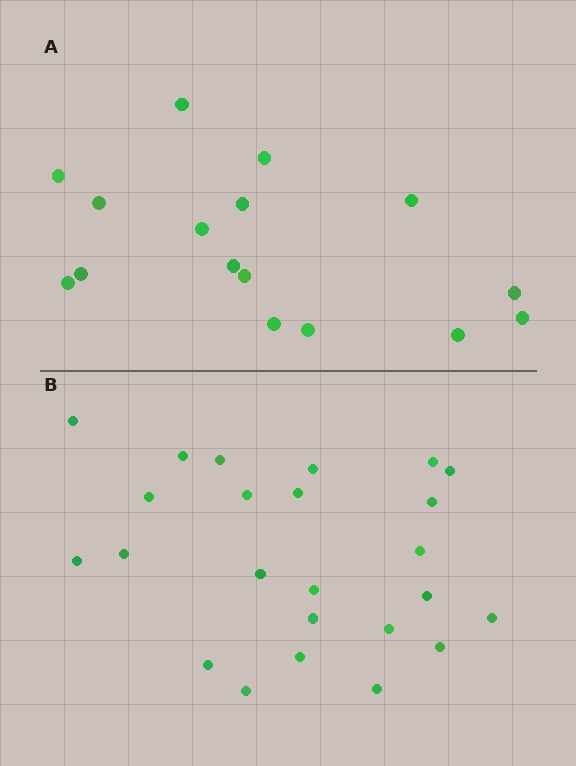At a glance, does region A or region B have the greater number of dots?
Region B (the bottom region) has more dots.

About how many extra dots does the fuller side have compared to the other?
Region B has roughly 8 or so more dots than region A.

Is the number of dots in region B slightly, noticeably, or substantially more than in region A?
Region B has substantially more. The ratio is roughly 1.5 to 1.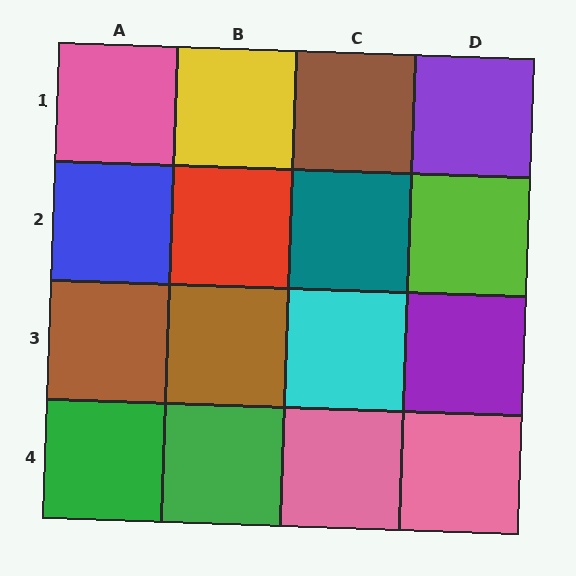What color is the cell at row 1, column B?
Yellow.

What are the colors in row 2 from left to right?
Blue, red, teal, lime.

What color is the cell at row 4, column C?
Pink.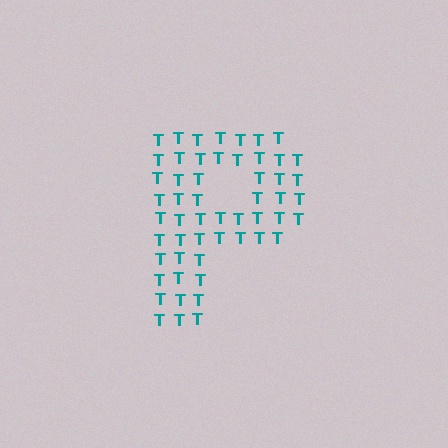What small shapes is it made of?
It is made of small letter T's.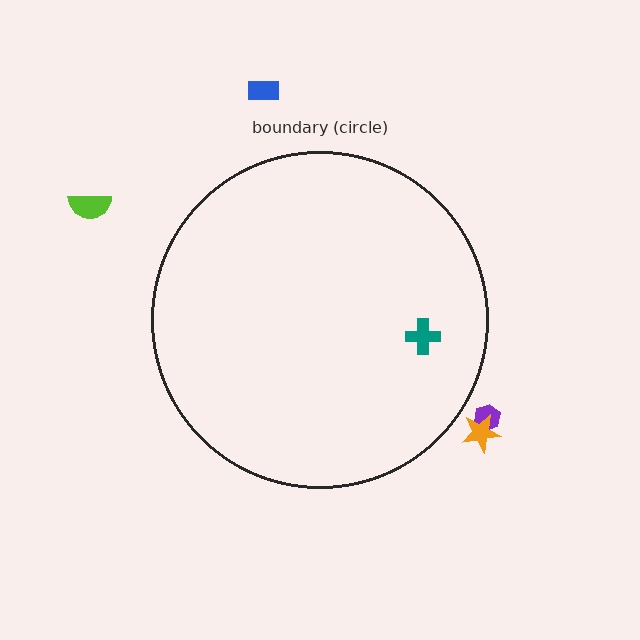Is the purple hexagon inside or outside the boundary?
Outside.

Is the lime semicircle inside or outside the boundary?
Outside.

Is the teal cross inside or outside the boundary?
Inside.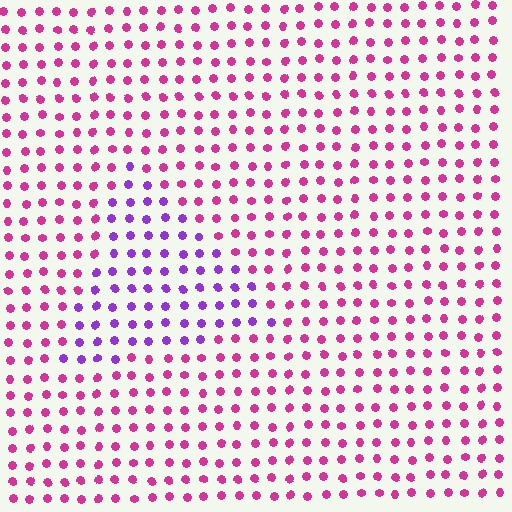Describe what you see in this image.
The image is filled with small magenta elements in a uniform arrangement. A triangle-shaped region is visible where the elements are tinted to a slightly different hue, forming a subtle color boundary.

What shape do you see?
I see a triangle.